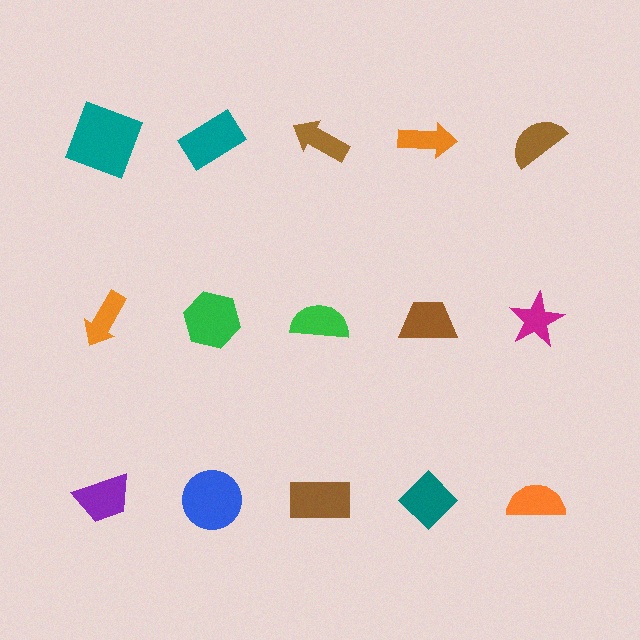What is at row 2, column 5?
A magenta star.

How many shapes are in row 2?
5 shapes.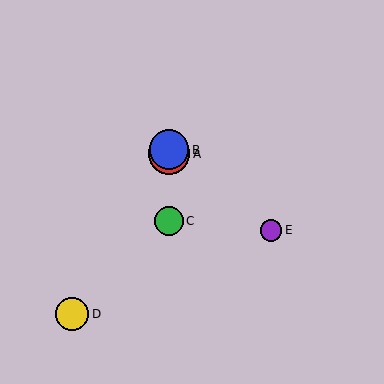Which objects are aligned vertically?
Objects A, B, C are aligned vertically.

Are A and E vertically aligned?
No, A is at x≈169 and E is at x≈271.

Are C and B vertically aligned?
Yes, both are at x≈169.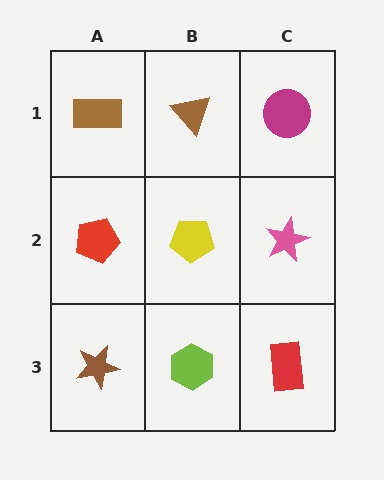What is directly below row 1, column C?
A pink star.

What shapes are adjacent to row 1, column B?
A yellow pentagon (row 2, column B), a brown rectangle (row 1, column A), a magenta circle (row 1, column C).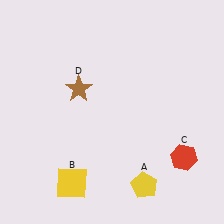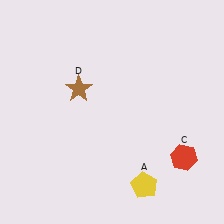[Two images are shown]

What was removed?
The yellow square (B) was removed in Image 2.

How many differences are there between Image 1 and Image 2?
There is 1 difference between the two images.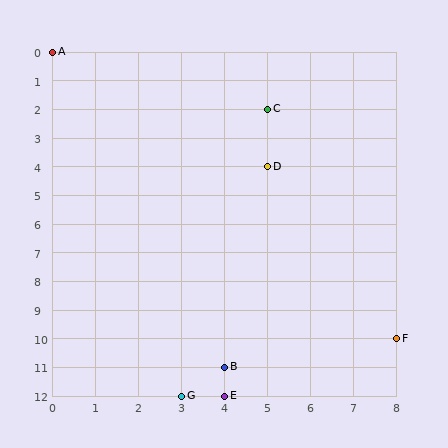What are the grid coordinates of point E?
Point E is at grid coordinates (4, 12).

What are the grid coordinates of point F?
Point F is at grid coordinates (8, 10).